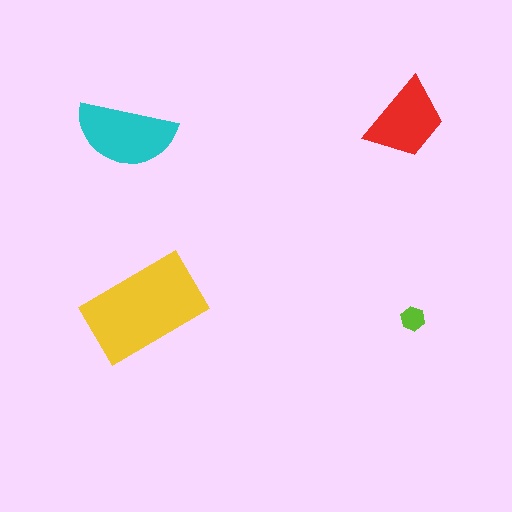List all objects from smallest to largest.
The lime hexagon, the red trapezoid, the cyan semicircle, the yellow rectangle.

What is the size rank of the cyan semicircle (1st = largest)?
2nd.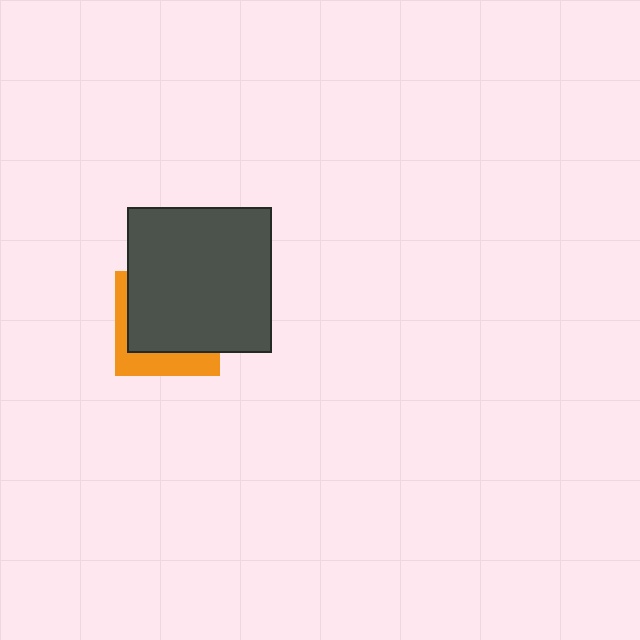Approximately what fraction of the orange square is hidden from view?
Roughly 70% of the orange square is hidden behind the dark gray square.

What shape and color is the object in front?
The object in front is a dark gray square.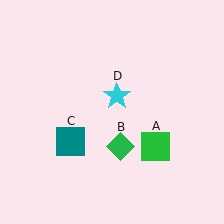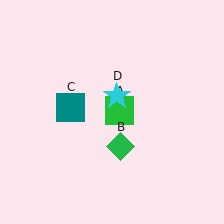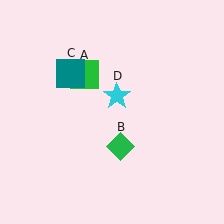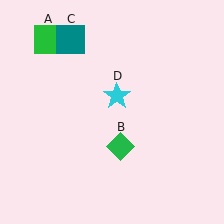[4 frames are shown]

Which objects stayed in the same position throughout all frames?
Green diamond (object B) and cyan star (object D) remained stationary.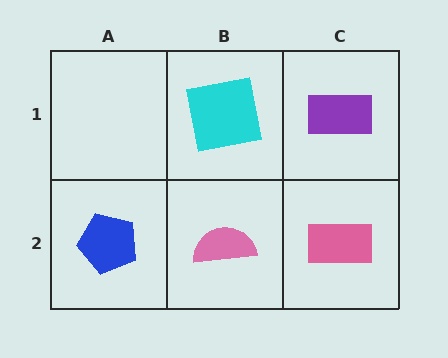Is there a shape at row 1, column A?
No, that cell is empty.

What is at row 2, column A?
A blue pentagon.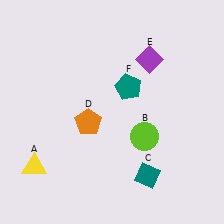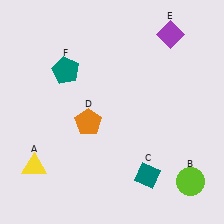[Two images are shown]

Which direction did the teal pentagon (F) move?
The teal pentagon (F) moved left.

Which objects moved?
The objects that moved are: the lime circle (B), the purple diamond (E), the teal pentagon (F).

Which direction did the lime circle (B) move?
The lime circle (B) moved down.